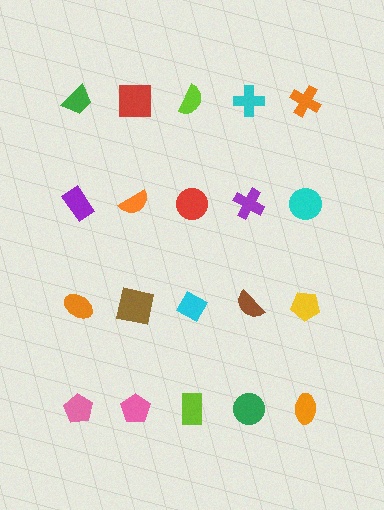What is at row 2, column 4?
A purple cross.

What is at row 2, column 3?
A red circle.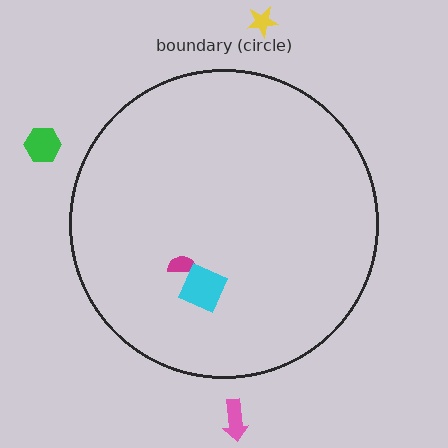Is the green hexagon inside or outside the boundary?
Outside.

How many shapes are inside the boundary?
2 inside, 3 outside.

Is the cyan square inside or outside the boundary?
Inside.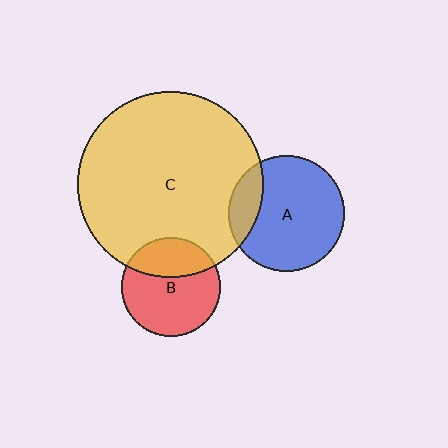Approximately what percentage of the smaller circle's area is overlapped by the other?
Approximately 20%.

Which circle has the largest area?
Circle C (yellow).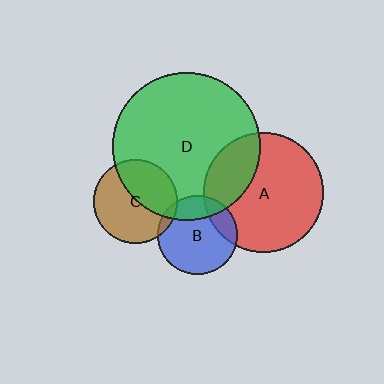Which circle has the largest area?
Circle D (green).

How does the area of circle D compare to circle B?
Approximately 3.5 times.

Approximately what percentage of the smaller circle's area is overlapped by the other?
Approximately 5%.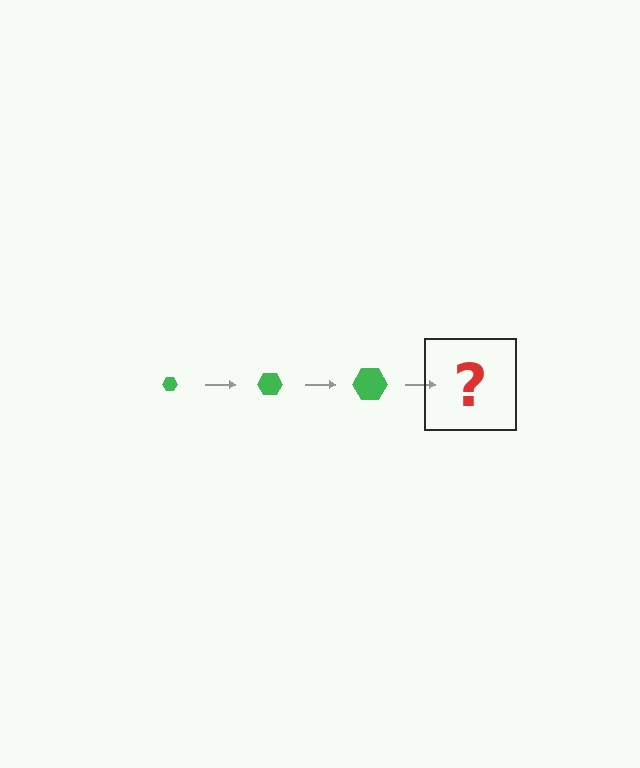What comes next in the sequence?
The next element should be a green hexagon, larger than the previous one.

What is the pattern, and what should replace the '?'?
The pattern is that the hexagon gets progressively larger each step. The '?' should be a green hexagon, larger than the previous one.